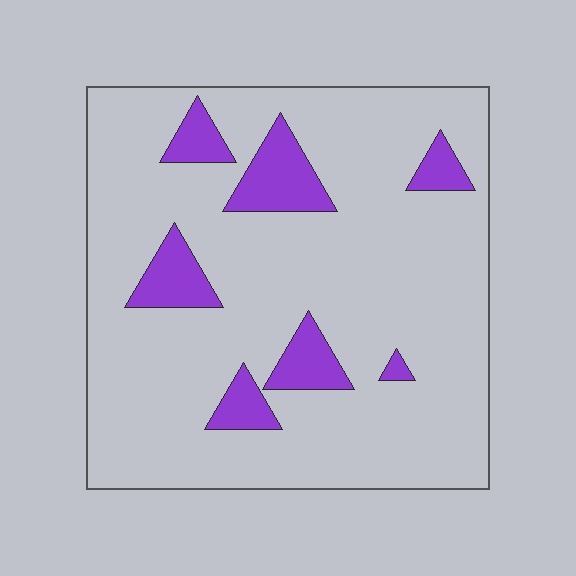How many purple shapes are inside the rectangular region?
7.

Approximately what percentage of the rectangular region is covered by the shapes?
Approximately 15%.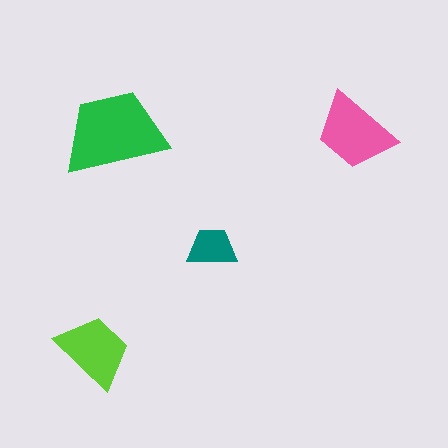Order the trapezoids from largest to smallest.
the green one, the pink one, the lime one, the teal one.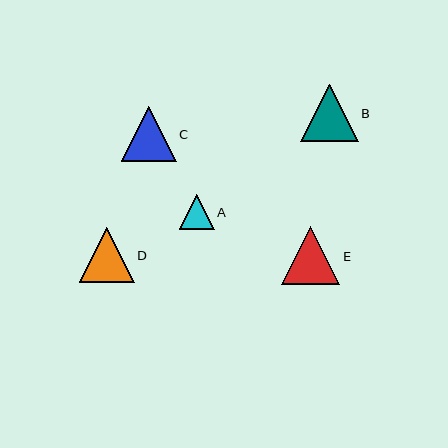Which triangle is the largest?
Triangle E is the largest with a size of approximately 58 pixels.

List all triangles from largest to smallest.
From largest to smallest: E, B, D, C, A.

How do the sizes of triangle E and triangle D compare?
Triangle E and triangle D are approximately the same size.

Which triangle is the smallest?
Triangle A is the smallest with a size of approximately 35 pixels.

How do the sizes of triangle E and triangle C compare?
Triangle E and triangle C are approximately the same size.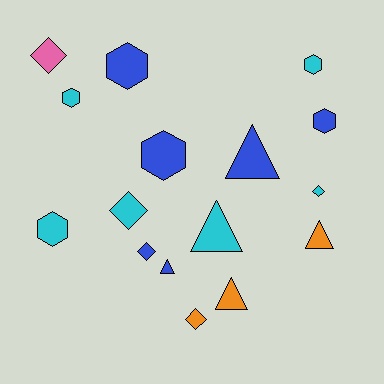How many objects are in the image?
There are 16 objects.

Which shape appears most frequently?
Hexagon, with 6 objects.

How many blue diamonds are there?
There is 1 blue diamond.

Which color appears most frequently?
Cyan, with 6 objects.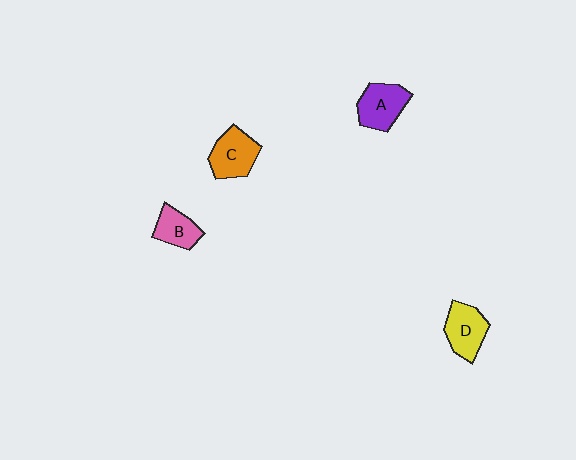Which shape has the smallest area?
Shape B (pink).